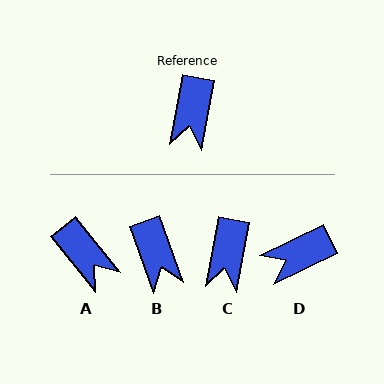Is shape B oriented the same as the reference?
No, it is off by about 30 degrees.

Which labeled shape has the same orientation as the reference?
C.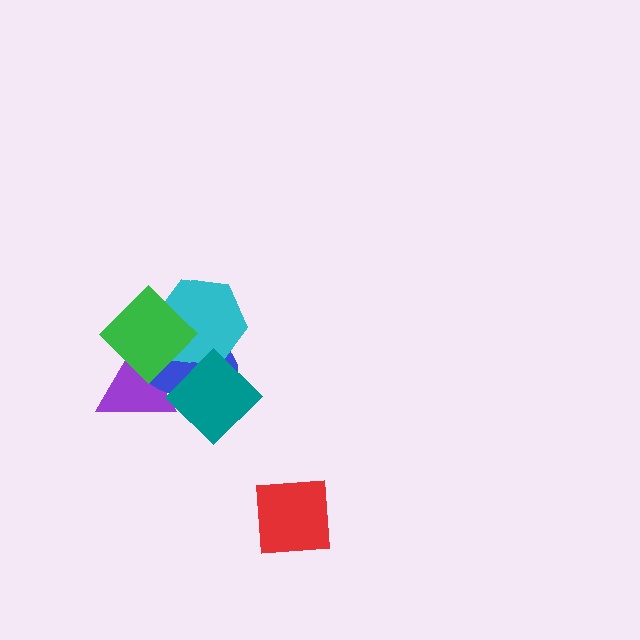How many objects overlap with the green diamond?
3 objects overlap with the green diamond.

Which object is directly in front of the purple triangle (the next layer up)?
The blue ellipse is directly in front of the purple triangle.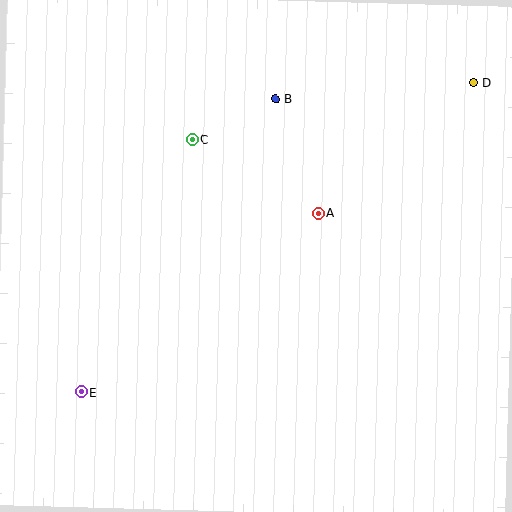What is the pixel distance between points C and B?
The distance between C and B is 93 pixels.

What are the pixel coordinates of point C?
Point C is at (193, 140).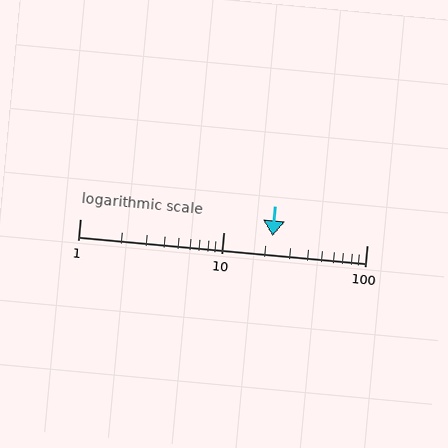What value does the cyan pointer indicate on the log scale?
The pointer indicates approximately 22.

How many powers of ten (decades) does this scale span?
The scale spans 2 decades, from 1 to 100.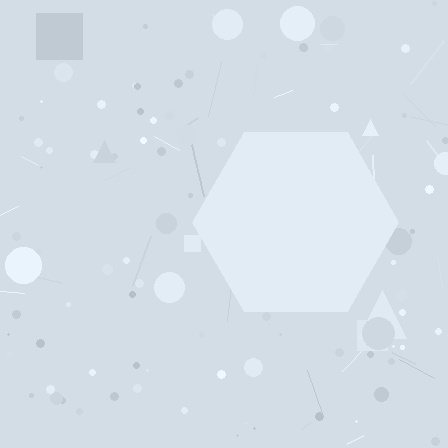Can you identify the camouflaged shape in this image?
The camouflaged shape is a hexagon.